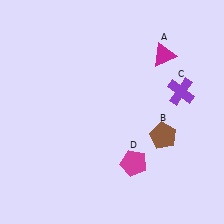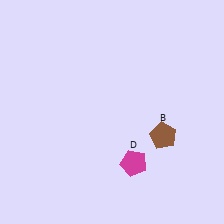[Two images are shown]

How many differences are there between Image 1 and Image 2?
There are 2 differences between the two images.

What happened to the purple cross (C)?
The purple cross (C) was removed in Image 2. It was in the top-right area of Image 1.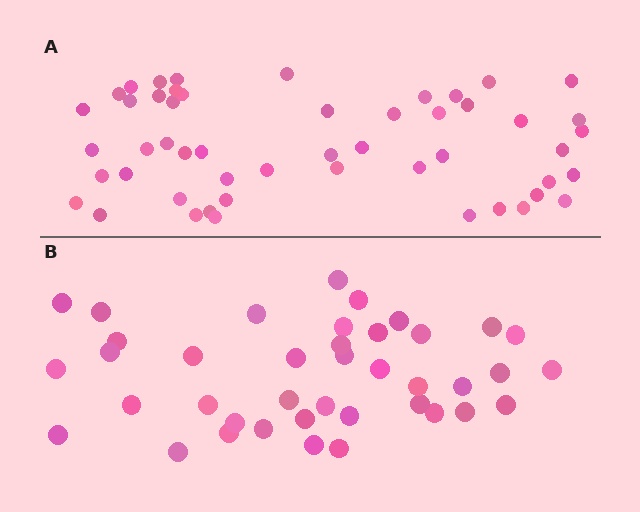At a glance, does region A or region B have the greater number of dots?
Region A (the top region) has more dots.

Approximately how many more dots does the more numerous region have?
Region A has roughly 12 or so more dots than region B.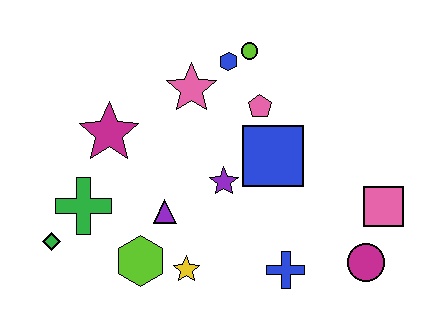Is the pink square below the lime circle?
Yes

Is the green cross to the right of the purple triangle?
No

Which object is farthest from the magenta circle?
The green diamond is farthest from the magenta circle.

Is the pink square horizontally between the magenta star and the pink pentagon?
No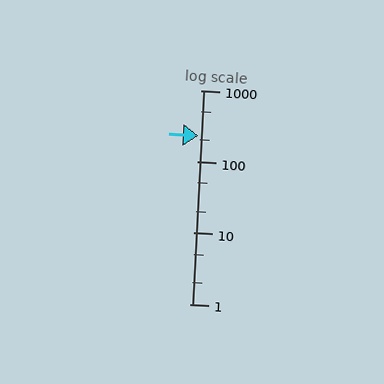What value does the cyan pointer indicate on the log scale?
The pointer indicates approximately 230.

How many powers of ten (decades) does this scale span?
The scale spans 3 decades, from 1 to 1000.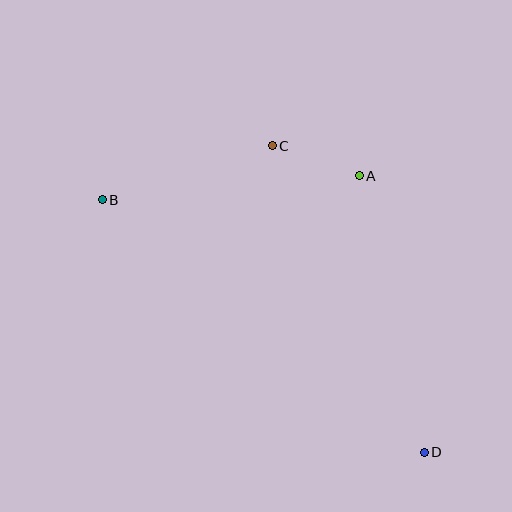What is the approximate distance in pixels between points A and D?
The distance between A and D is approximately 284 pixels.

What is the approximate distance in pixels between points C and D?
The distance between C and D is approximately 342 pixels.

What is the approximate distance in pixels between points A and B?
The distance between A and B is approximately 258 pixels.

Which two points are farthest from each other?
Points B and D are farthest from each other.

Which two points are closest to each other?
Points A and C are closest to each other.